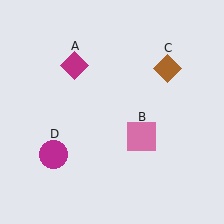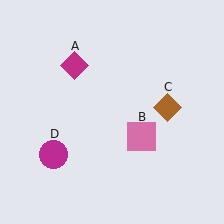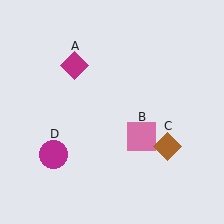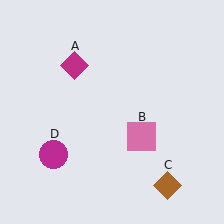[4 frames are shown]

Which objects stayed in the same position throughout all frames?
Magenta diamond (object A) and pink square (object B) and magenta circle (object D) remained stationary.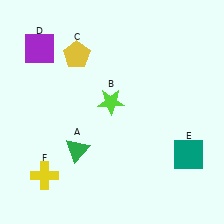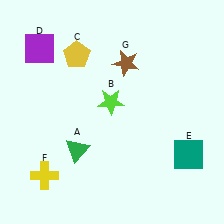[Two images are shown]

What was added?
A brown star (G) was added in Image 2.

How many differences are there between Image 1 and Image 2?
There is 1 difference between the two images.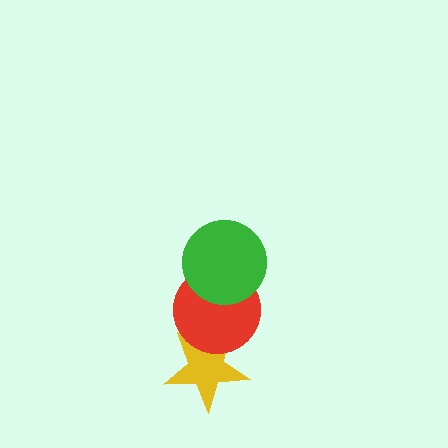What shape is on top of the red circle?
The green circle is on top of the red circle.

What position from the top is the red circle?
The red circle is 2nd from the top.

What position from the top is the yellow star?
The yellow star is 3rd from the top.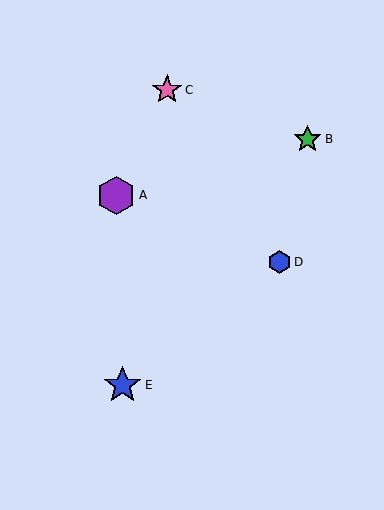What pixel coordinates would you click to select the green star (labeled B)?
Click at (307, 139) to select the green star B.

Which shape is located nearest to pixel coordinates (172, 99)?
The pink star (labeled C) at (167, 90) is nearest to that location.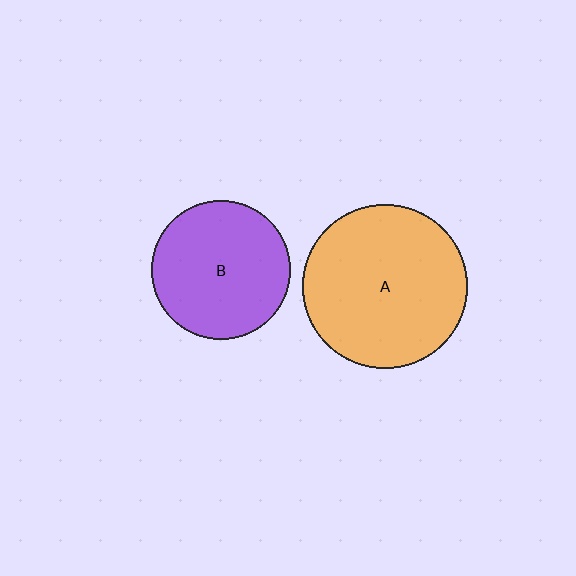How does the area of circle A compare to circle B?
Approximately 1.4 times.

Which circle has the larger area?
Circle A (orange).